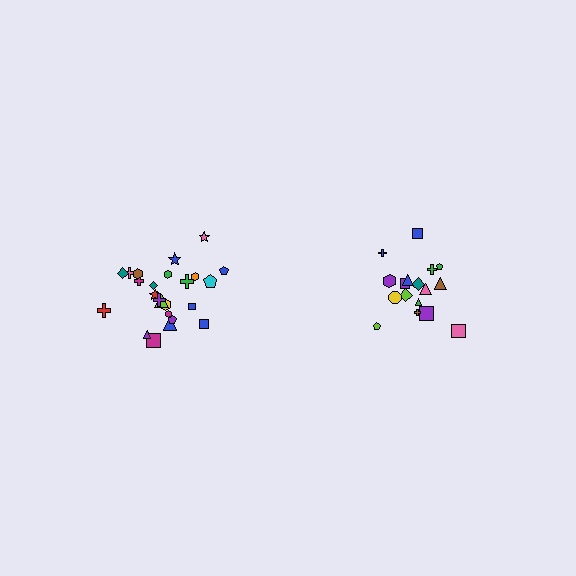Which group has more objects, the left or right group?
The left group.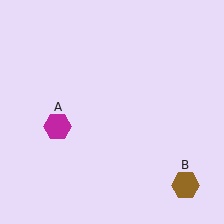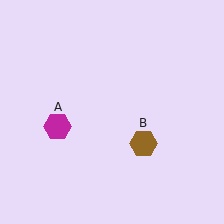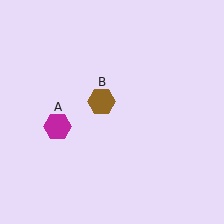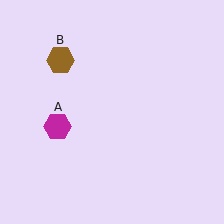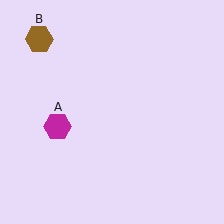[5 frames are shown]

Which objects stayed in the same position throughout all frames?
Magenta hexagon (object A) remained stationary.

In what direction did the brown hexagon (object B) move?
The brown hexagon (object B) moved up and to the left.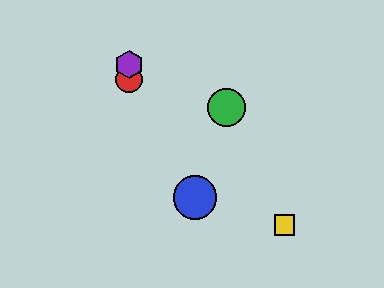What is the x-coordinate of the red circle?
The red circle is at x≈129.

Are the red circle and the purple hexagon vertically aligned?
Yes, both are at x≈129.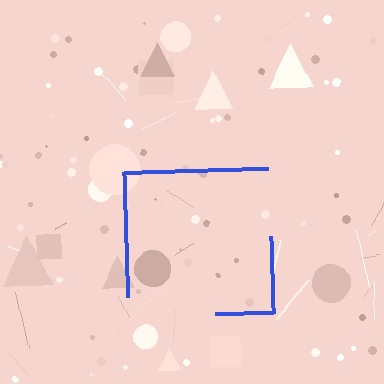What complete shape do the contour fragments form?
The contour fragments form a square.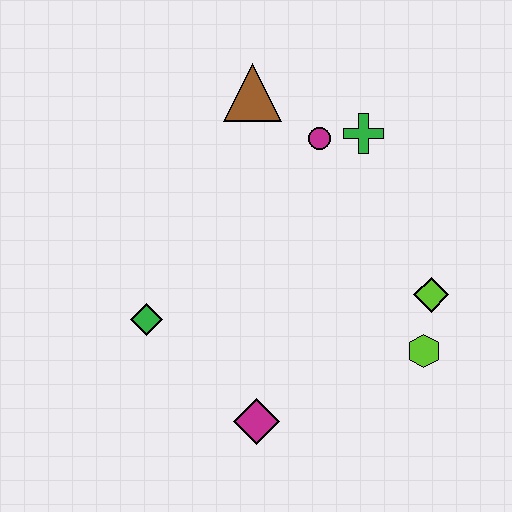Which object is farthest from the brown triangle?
The magenta diamond is farthest from the brown triangle.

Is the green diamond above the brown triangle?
No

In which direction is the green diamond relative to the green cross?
The green diamond is to the left of the green cross.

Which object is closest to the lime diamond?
The lime hexagon is closest to the lime diamond.